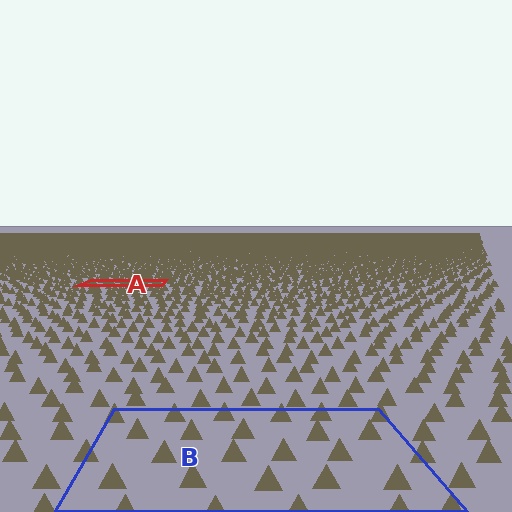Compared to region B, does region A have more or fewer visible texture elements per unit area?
Region A has more texture elements per unit area — they are packed more densely because it is farther away.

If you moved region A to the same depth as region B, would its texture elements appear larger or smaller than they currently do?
They would appear larger. At a closer depth, the same texture elements are projected at a bigger on-screen size.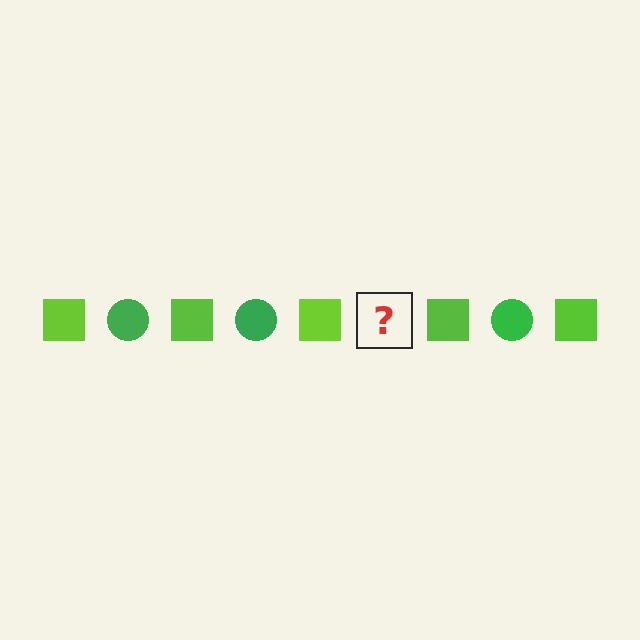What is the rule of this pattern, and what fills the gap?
The rule is that the pattern alternates between lime square and green circle. The gap should be filled with a green circle.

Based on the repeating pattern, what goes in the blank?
The blank should be a green circle.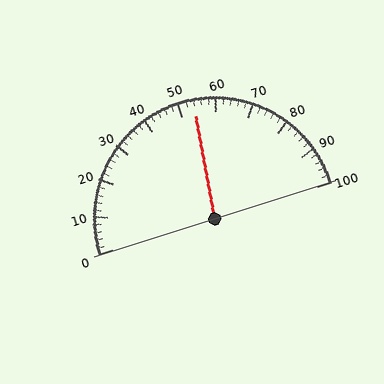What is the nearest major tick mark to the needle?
The nearest major tick mark is 50.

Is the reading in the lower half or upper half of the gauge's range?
The reading is in the upper half of the range (0 to 100).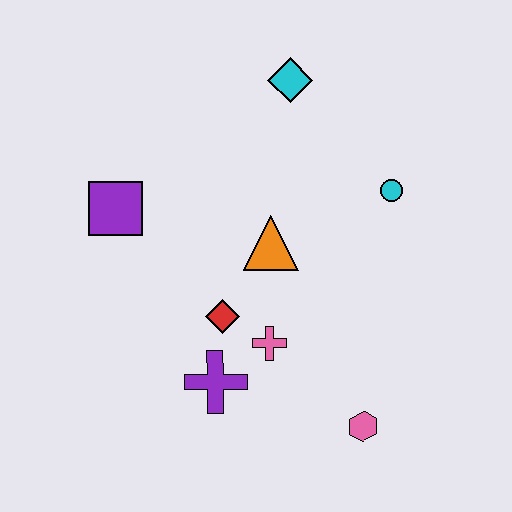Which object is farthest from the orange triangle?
The pink hexagon is farthest from the orange triangle.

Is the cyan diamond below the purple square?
No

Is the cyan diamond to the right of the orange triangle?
Yes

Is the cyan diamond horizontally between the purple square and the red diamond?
No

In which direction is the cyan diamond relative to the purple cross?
The cyan diamond is above the purple cross.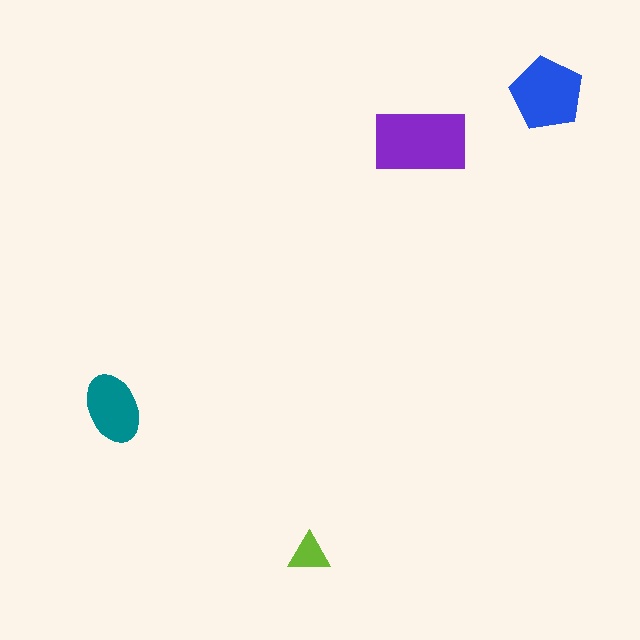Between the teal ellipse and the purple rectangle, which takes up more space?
The purple rectangle.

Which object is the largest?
The purple rectangle.